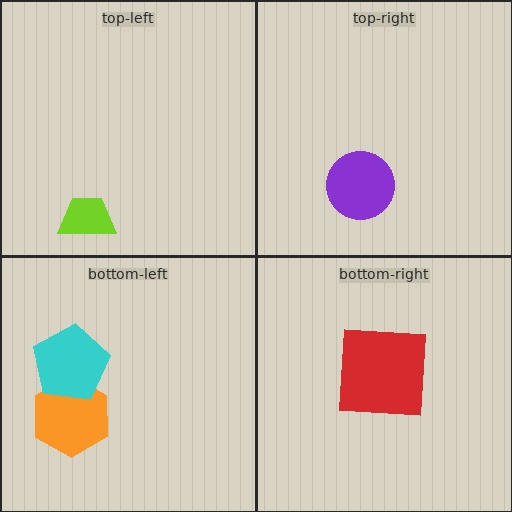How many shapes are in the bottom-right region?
1.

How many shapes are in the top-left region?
1.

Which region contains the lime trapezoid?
The top-left region.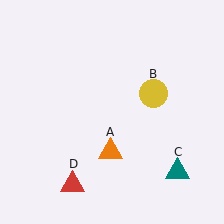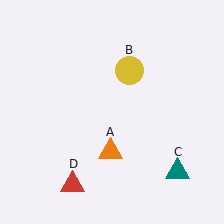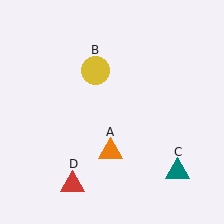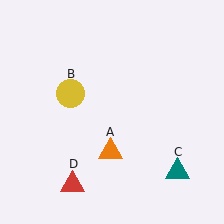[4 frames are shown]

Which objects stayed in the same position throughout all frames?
Orange triangle (object A) and teal triangle (object C) and red triangle (object D) remained stationary.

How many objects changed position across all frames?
1 object changed position: yellow circle (object B).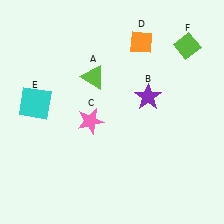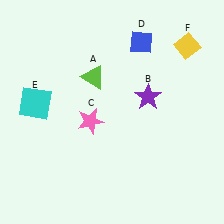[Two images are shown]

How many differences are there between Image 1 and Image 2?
There are 2 differences between the two images.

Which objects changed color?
D changed from orange to blue. F changed from lime to yellow.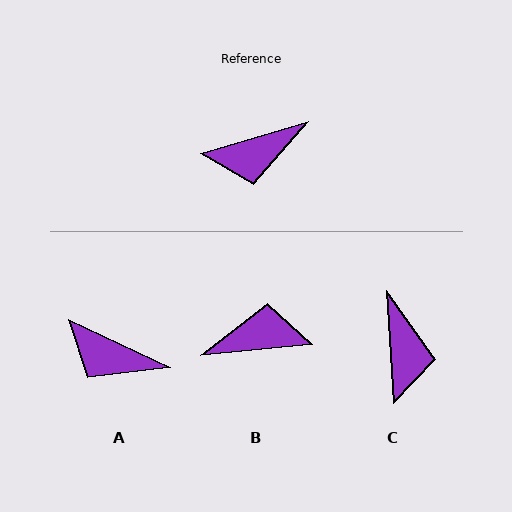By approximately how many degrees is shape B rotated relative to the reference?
Approximately 169 degrees counter-clockwise.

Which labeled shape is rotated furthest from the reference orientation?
B, about 169 degrees away.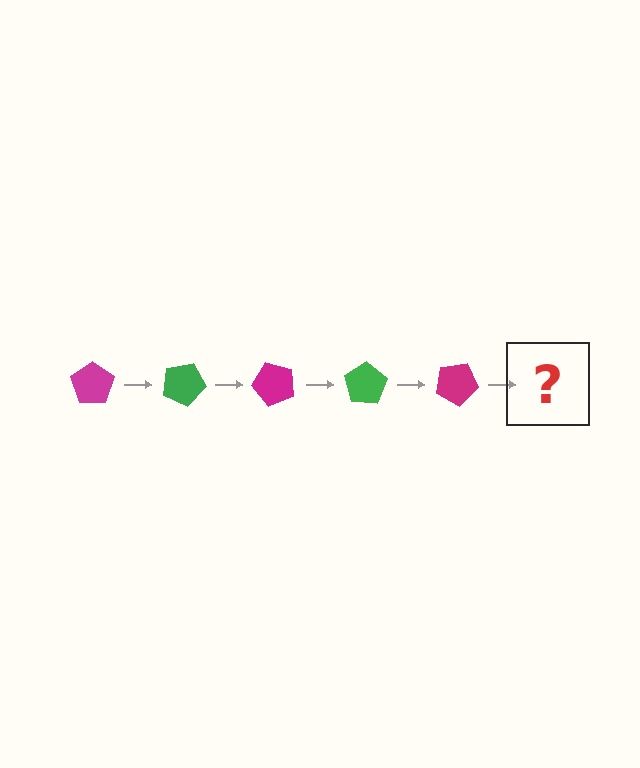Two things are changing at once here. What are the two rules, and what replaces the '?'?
The two rules are that it rotates 25 degrees each step and the color cycles through magenta and green. The '?' should be a green pentagon, rotated 125 degrees from the start.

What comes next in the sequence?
The next element should be a green pentagon, rotated 125 degrees from the start.